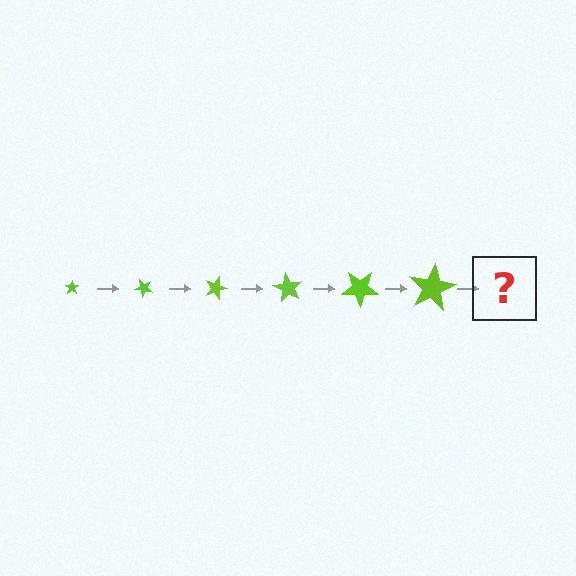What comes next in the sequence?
The next element should be a star, larger than the previous one and rotated 270 degrees from the start.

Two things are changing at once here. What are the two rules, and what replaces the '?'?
The two rules are that the star grows larger each step and it rotates 45 degrees each step. The '?' should be a star, larger than the previous one and rotated 270 degrees from the start.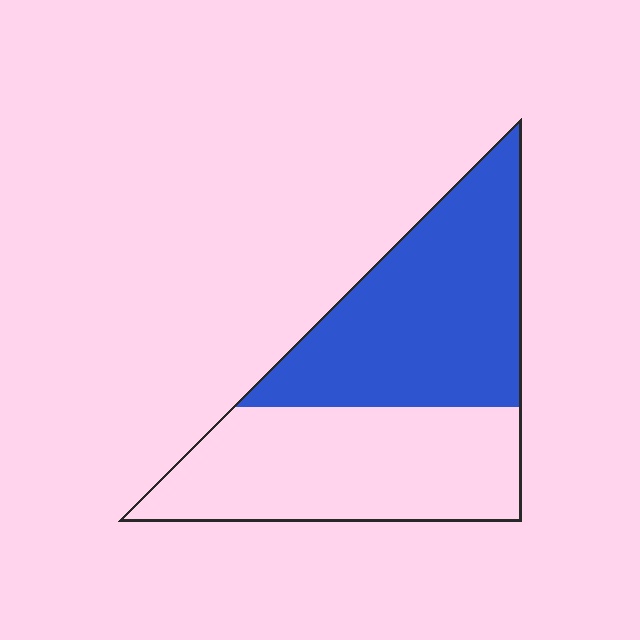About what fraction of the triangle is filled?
About one half (1/2).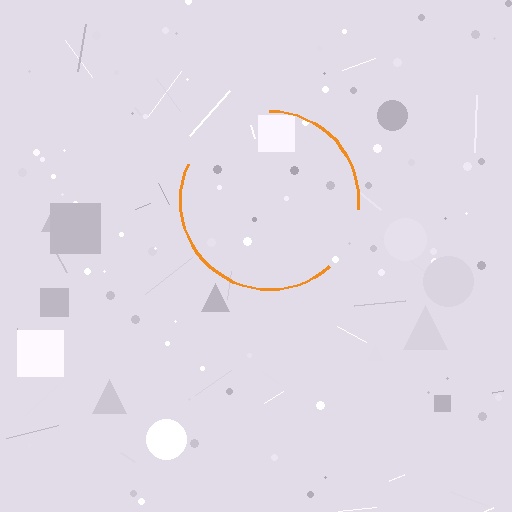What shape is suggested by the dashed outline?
The dashed outline suggests a circle.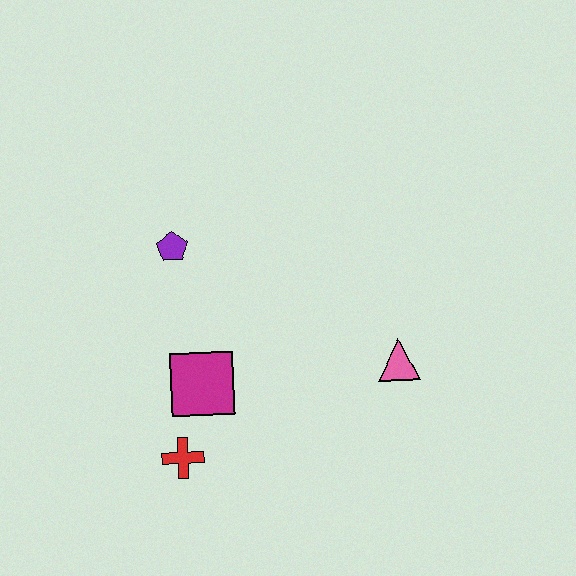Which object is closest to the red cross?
The magenta square is closest to the red cross.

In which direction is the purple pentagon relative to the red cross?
The purple pentagon is above the red cross.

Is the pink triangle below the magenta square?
No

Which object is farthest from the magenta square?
The pink triangle is farthest from the magenta square.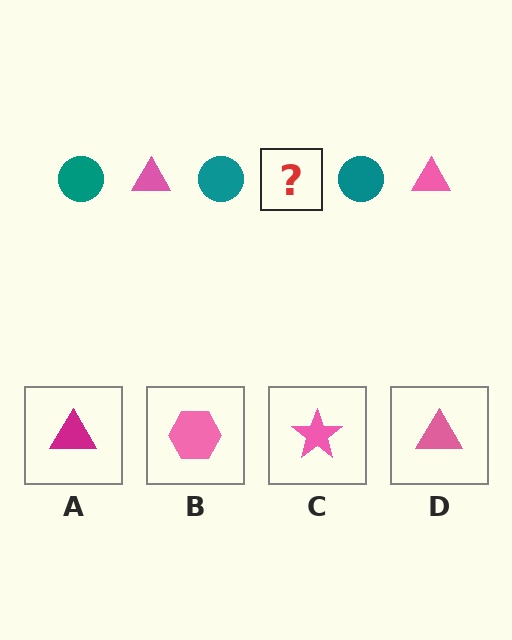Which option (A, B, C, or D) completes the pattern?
D.